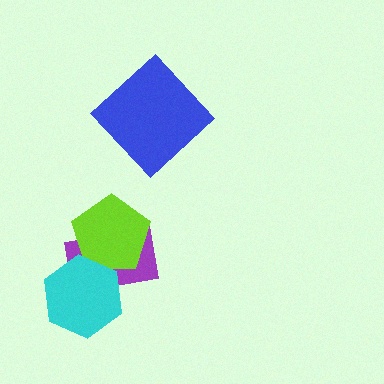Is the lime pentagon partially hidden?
Yes, it is partially covered by another shape.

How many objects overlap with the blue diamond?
0 objects overlap with the blue diamond.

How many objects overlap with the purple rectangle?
2 objects overlap with the purple rectangle.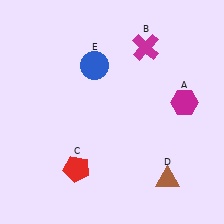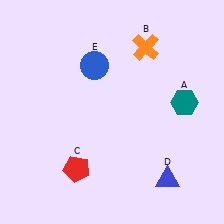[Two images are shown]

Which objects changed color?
A changed from magenta to teal. B changed from magenta to orange. D changed from brown to blue.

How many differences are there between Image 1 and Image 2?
There are 3 differences between the two images.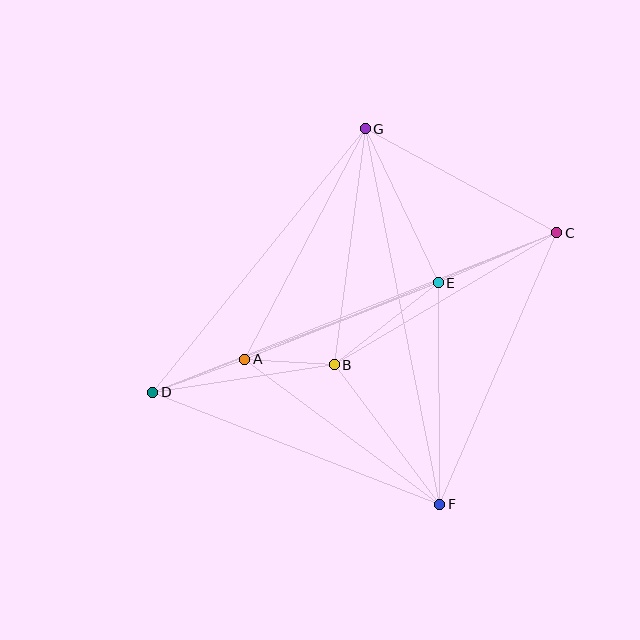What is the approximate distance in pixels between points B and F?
The distance between B and F is approximately 175 pixels.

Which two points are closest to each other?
Points A and B are closest to each other.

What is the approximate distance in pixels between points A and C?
The distance between A and C is approximately 337 pixels.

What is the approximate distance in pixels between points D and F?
The distance between D and F is approximately 308 pixels.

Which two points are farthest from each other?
Points C and D are farthest from each other.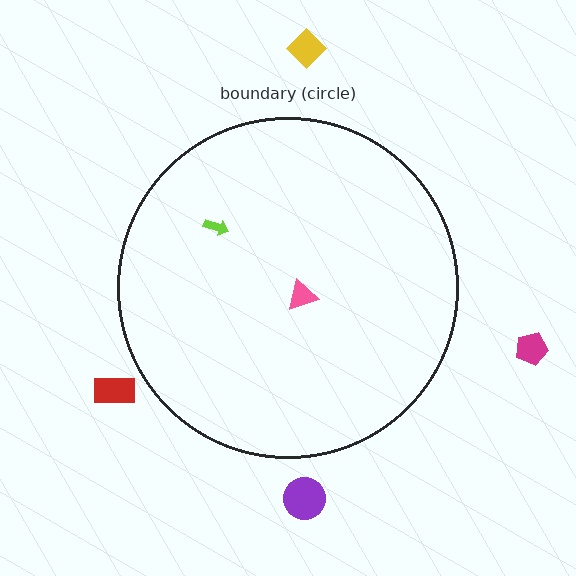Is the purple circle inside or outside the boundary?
Outside.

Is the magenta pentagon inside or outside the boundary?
Outside.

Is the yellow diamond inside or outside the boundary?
Outside.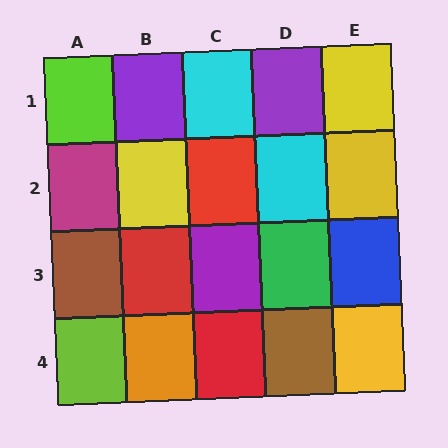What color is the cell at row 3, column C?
Purple.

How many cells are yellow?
4 cells are yellow.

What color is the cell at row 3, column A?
Brown.